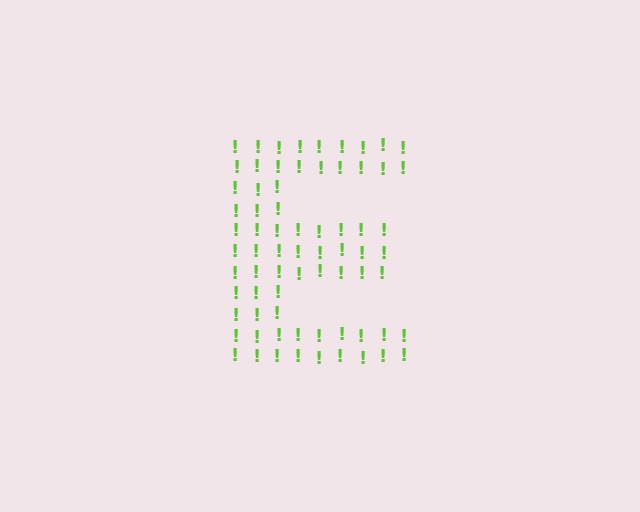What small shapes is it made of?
It is made of small exclamation marks.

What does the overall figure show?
The overall figure shows the letter E.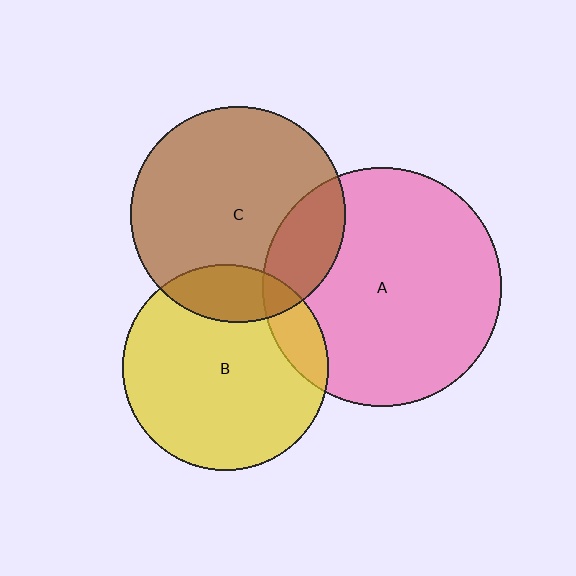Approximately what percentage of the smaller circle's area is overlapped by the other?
Approximately 15%.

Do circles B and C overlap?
Yes.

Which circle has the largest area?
Circle A (pink).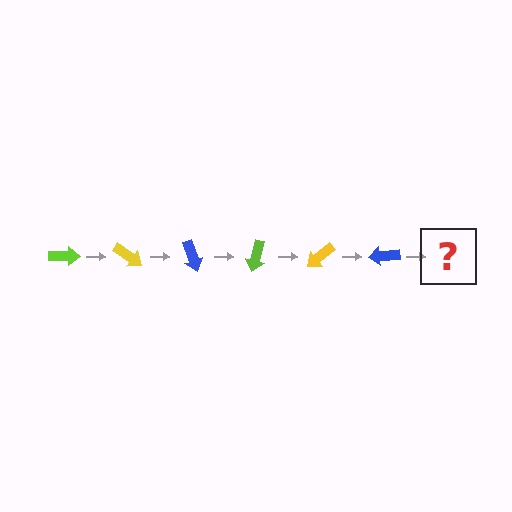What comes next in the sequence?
The next element should be a lime arrow, rotated 210 degrees from the start.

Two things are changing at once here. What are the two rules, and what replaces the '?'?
The two rules are that it rotates 35 degrees each step and the color cycles through lime, yellow, and blue. The '?' should be a lime arrow, rotated 210 degrees from the start.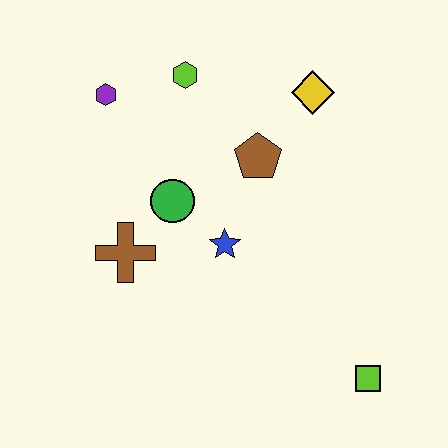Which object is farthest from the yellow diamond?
The lime square is farthest from the yellow diamond.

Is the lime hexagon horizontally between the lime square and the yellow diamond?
No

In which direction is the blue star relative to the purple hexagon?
The blue star is below the purple hexagon.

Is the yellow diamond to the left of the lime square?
Yes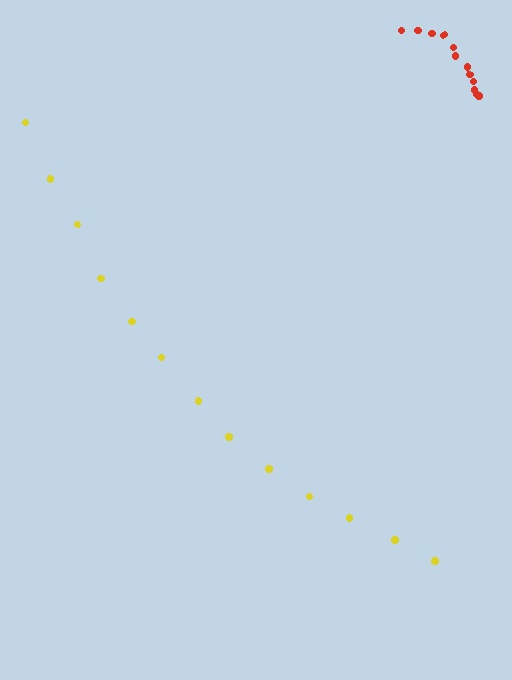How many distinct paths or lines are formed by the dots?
There are 2 distinct paths.